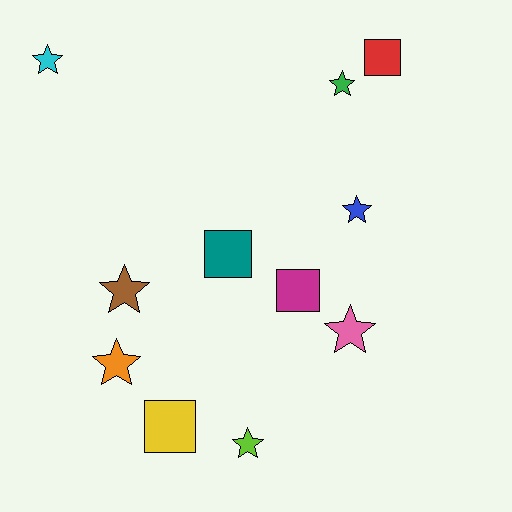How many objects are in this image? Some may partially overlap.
There are 11 objects.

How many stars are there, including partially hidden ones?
There are 7 stars.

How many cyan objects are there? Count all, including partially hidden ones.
There is 1 cyan object.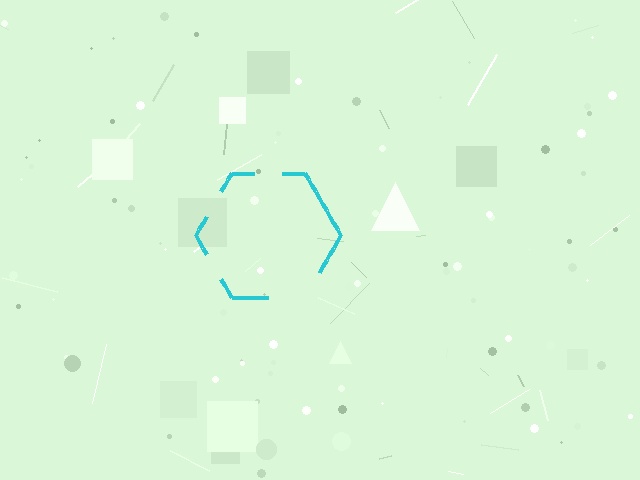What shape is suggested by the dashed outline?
The dashed outline suggests a hexagon.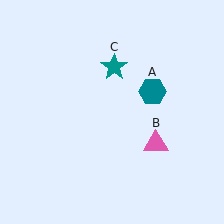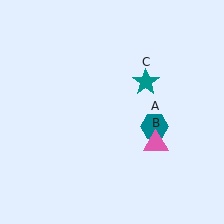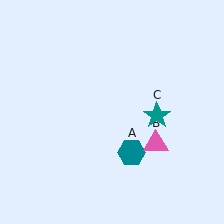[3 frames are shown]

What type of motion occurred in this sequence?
The teal hexagon (object A), teal star (object C) rotated clockwise around the center of the scene.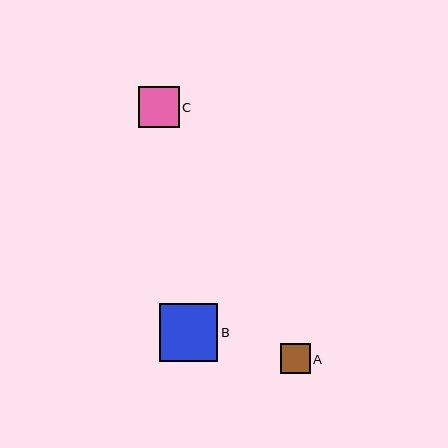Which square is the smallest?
Square A is the smallest with a size of approximately 30 pixels.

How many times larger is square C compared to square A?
Square C is approximately 1.4 times the size of square A.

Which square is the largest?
Square B is the largest with a size of approximately 58 pixels.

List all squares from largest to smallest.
From largest to smallest: B, C, A.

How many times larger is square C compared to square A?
Square C is approximately 1.4 times the size of square A.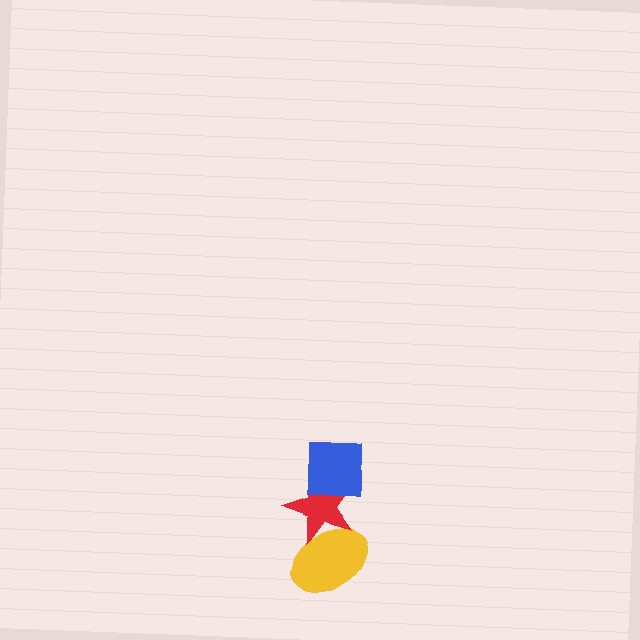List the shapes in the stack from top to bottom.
From top to bottom: the blue square, the red star, the yellow ellipse.